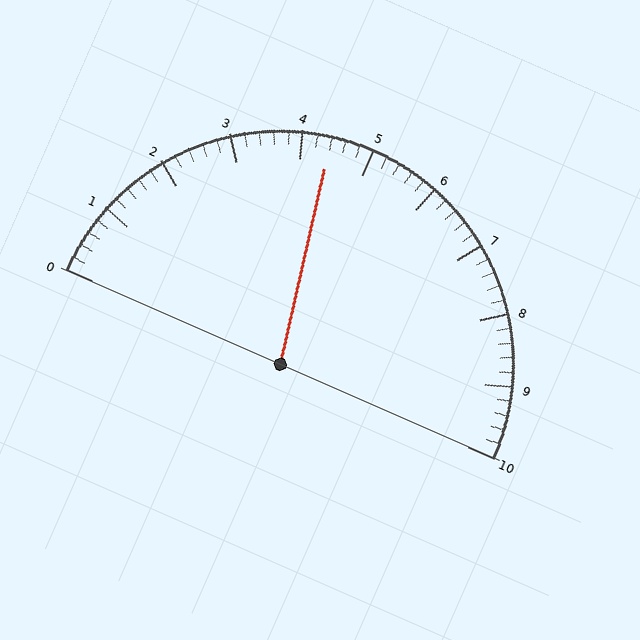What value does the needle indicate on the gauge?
The needle indicates approximately 4.4.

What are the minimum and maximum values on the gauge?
The gauge ranges from 0 to 10.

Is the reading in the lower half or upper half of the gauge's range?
The reading is in the lower half of the range (0 to 10).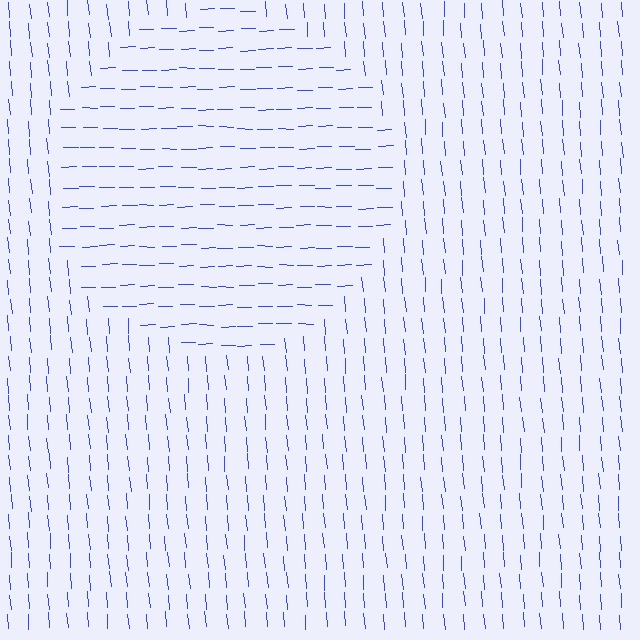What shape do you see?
I see a circle.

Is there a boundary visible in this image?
Yes, there is a texture boundary formed by a change in line orientation.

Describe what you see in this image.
The image is filled with small blue line segments. A circle region in the image has lines oriented differently from the surrounding lines, creating a visible texture boundary.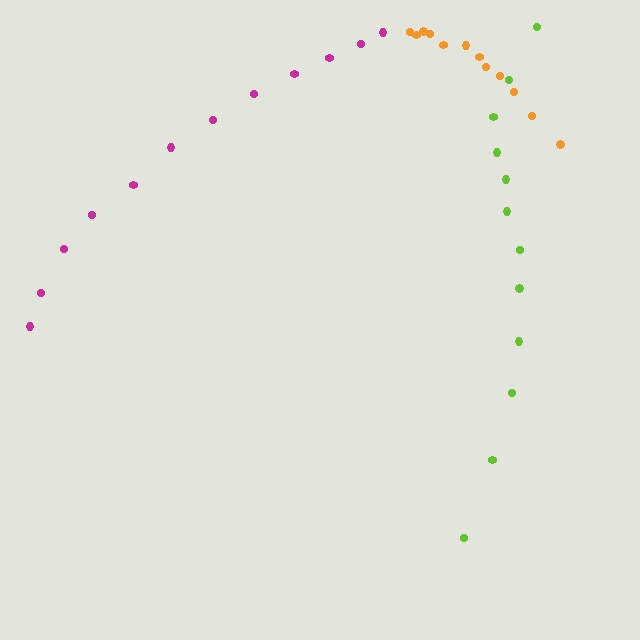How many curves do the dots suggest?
There are 3 distinct paths.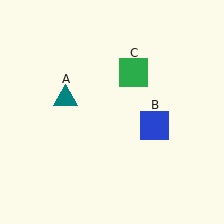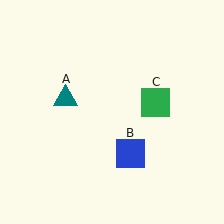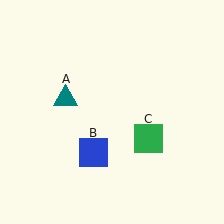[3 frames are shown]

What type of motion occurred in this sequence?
The blue square (object B), green square (object C) rotated clockwise around the center of the scene.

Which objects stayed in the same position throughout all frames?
Teal triangle (object A) remained stationary.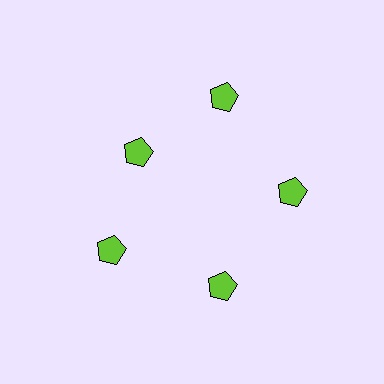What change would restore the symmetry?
The symmetry would be restored by moving it outward, back onto the ring so that all 5 pentagons sit at equal angles and equal distance from the center.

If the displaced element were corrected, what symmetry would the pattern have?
It would have 5-fold rotational symmetry — the pattern would map onto itself every 72 degrees.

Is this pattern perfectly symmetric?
No. The 5 lime pentagons are arranged in a ring, but one element near the 10 o'clock position is pulled inward toward the center, breaking the 5-fold rotational symmetry.